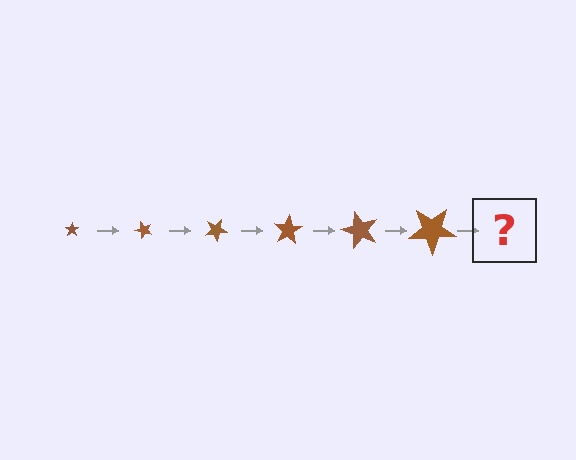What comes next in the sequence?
The next element should be a star, larger than the previous one and rotated 300 degrees from the start.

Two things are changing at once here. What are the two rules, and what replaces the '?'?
The two rules are that the star grows larger each step and it rotates 50 degrees each step. The '?' should be a star, larger than the previous one and rotated 300 degrees from the start.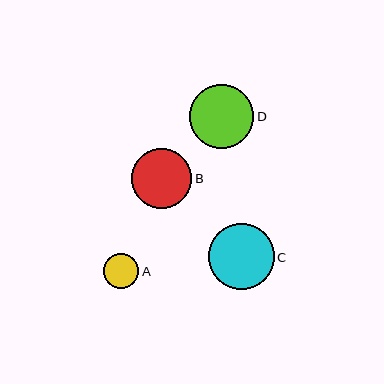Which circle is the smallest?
Circle A is the smallest with a size of approximately 35 pixels.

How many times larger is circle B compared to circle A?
Circle B is approximately 1.7 times the size of circle A.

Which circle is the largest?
Circle C is the largest with a size of approximately 66 pixels.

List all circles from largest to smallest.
From largest to smallest: C, D, B, A.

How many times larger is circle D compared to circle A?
Circle D is approximately 1.8 times the size of circle A.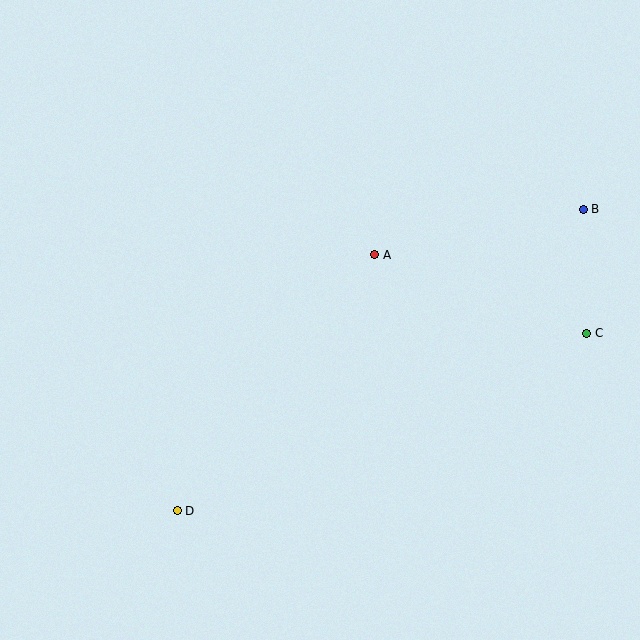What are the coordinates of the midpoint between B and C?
The midpoint between B and C is at (585, 271).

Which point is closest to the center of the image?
Point A at (375, 255) is closest to the center.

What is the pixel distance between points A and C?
The distance between A and C is 226 pixels.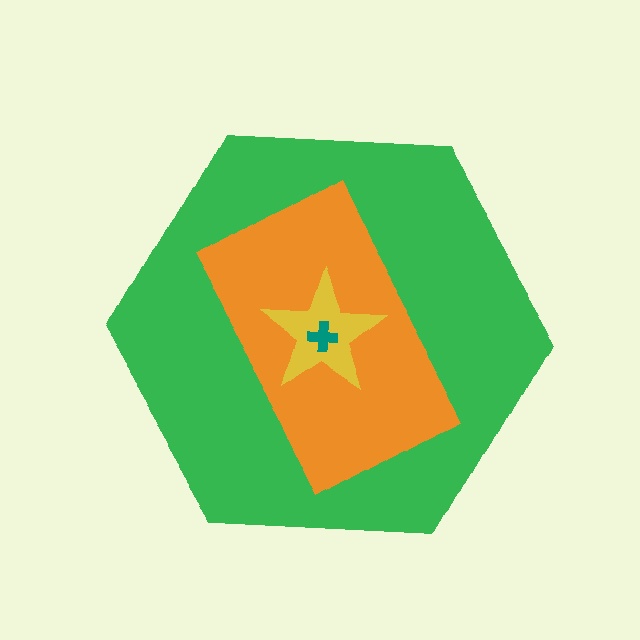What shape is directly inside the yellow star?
The teal cross.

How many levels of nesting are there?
4.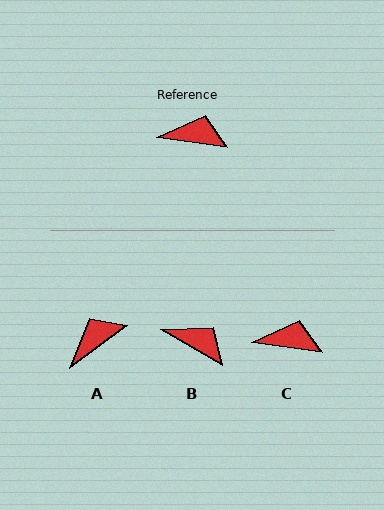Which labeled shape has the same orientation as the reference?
C.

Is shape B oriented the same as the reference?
No, it is off by about 22 degrees.